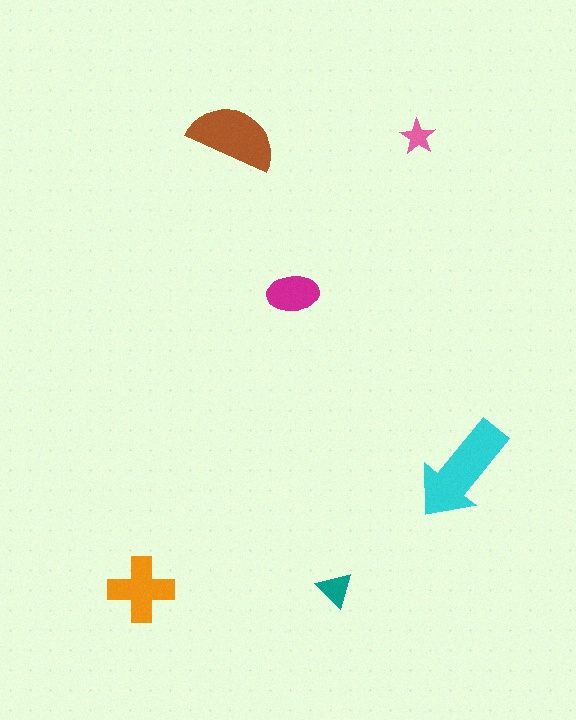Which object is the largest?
The cyan arrow.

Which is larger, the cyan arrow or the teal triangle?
The cyan arrow.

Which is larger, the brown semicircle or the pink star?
The brown semicircle.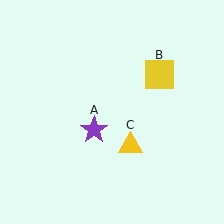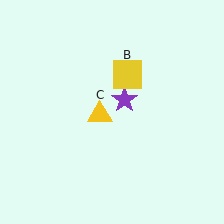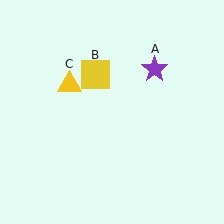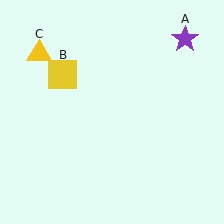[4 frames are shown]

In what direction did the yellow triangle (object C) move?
The yellow triangle (object C) moved up and to the left.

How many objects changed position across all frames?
3 objects changed position: purple star (object A), yellow square (object B), yellow triangle (object C).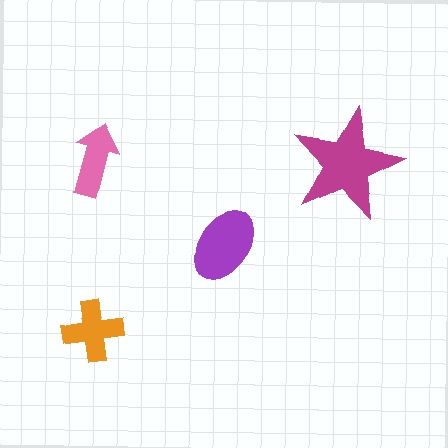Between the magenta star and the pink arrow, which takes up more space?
The magenta star.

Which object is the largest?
The magenta star.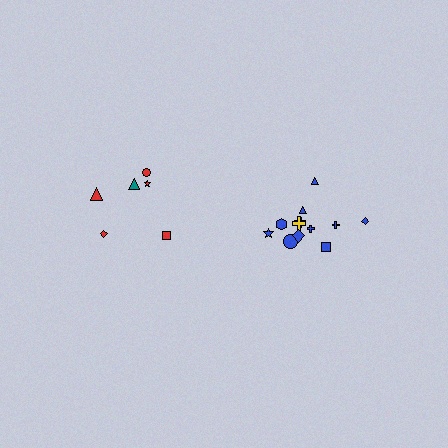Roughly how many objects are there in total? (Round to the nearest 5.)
Roughly 20 objects in total.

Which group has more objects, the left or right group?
The right group.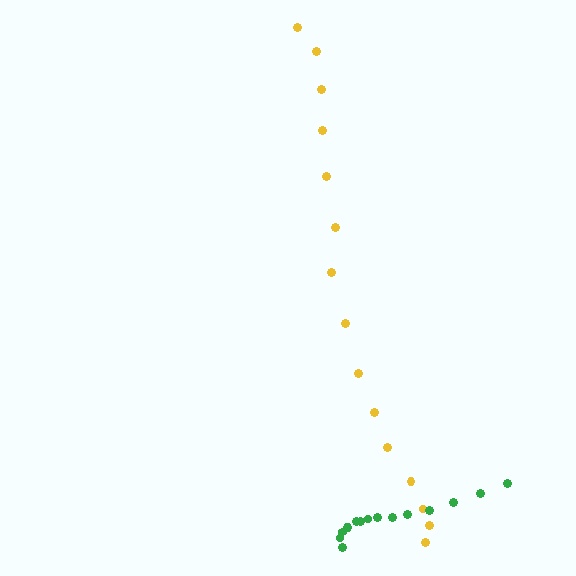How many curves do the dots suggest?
There are 2 distinct paths.